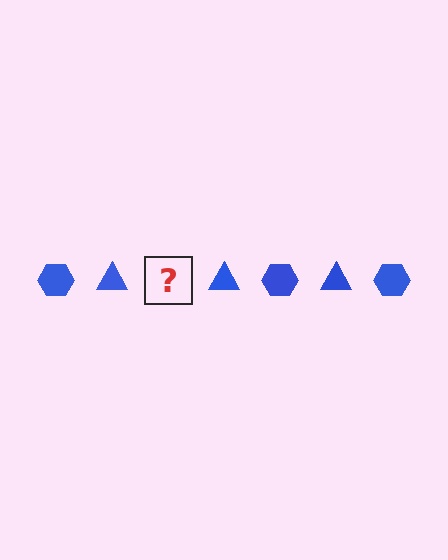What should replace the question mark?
The question mark should be replaced with a blue hexagon.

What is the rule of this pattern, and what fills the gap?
The rule is that the pattern cycles through hexagon, triangle shapes in blue. The gap should be filled with a blue hexagon.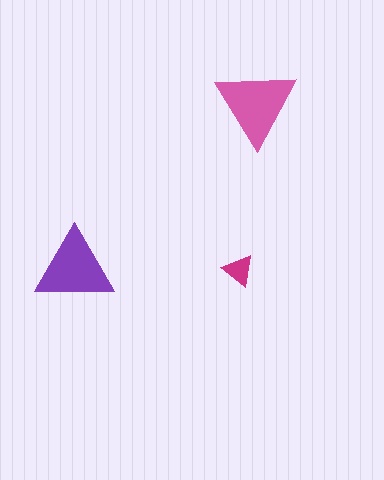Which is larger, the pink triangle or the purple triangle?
The pink one.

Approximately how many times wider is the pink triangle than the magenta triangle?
About 2.5 times wider.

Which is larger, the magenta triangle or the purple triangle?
The purple one.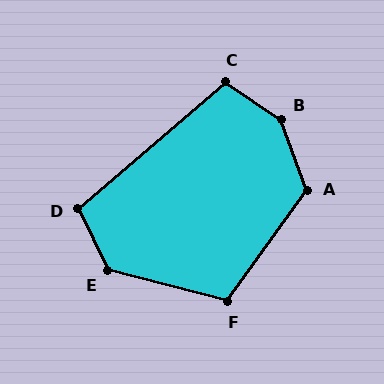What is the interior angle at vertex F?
Approximately 111 degrees (obtuse).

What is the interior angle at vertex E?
Approximately 130 degrees (obtuse).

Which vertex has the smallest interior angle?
D, at approximately 105 degrees.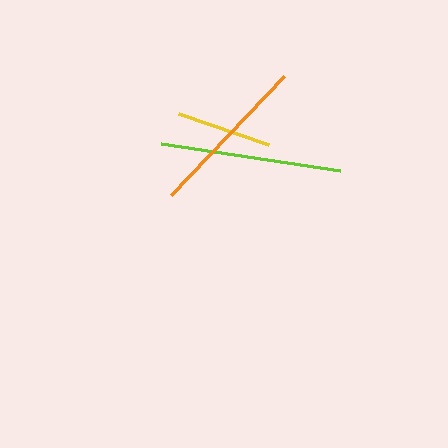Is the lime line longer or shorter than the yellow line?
The lime line is longer than the yellow line.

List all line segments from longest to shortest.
From longest to shortest: lime, orange, yellow.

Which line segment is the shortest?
The yellow line is the shortest at approximately 96 pixels.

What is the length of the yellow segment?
The yellow segment is approximately 96 pixels long.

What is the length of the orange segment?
The orange segment is approximately 164 pixels long.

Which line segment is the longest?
The lime line is the longest at approximately 180 pixels.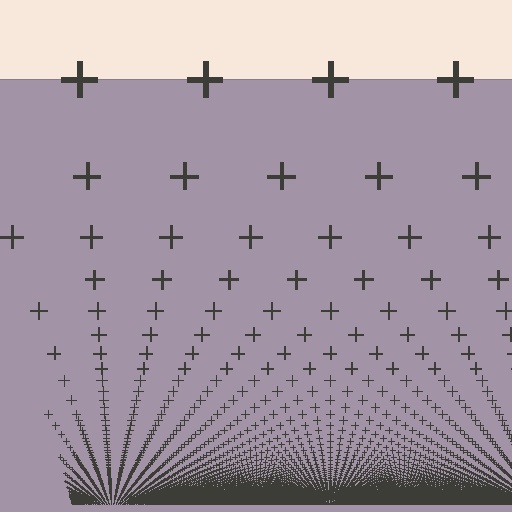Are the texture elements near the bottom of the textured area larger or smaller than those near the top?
Smaller. The gradient is inverted — elements near the bottom are smaller and denser.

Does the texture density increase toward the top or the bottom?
Density increases toward the bottom.